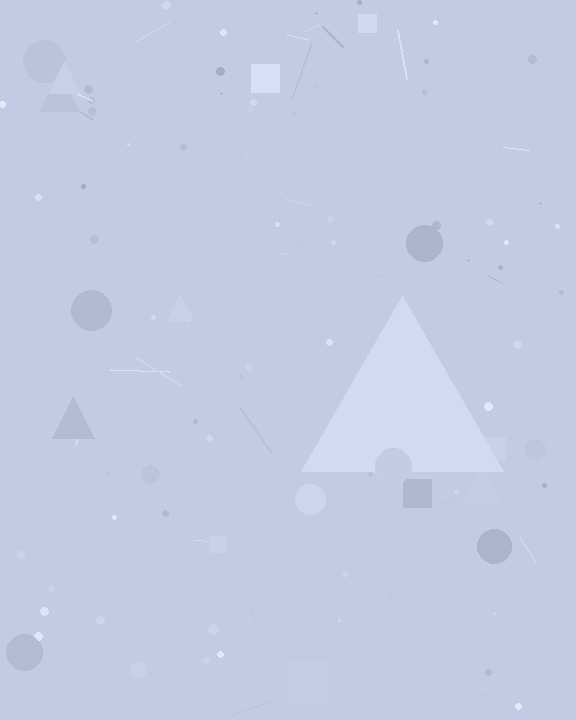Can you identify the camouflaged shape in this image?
The camouflaged shape is a triangle.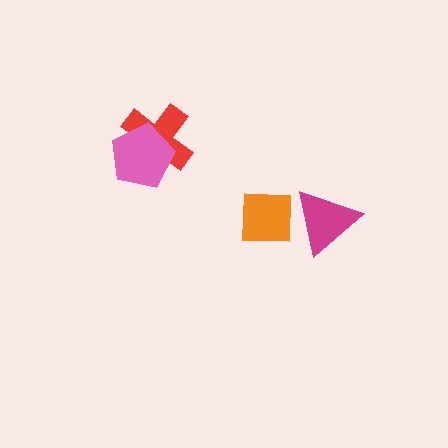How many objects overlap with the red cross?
1 object overlaps with the red cross.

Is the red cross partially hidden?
Yes, it is partially covered by another shape.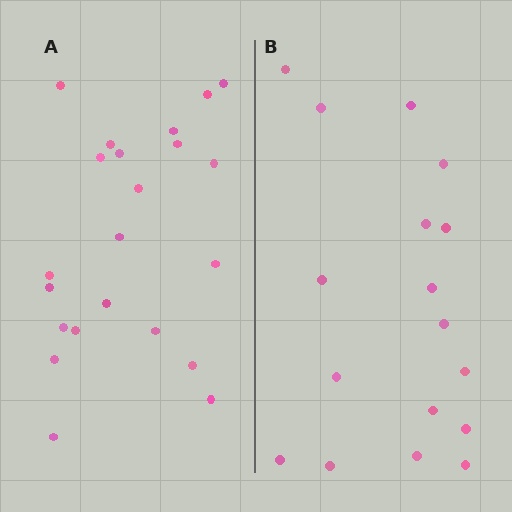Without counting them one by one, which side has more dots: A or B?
Region A (the left region) has more dots.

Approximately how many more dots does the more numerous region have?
Region A has about 5 more dots than region B.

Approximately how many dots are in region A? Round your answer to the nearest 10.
About 20 dots. (The exact count is 22, which rounds to 20.)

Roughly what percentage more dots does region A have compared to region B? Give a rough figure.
About 30% more.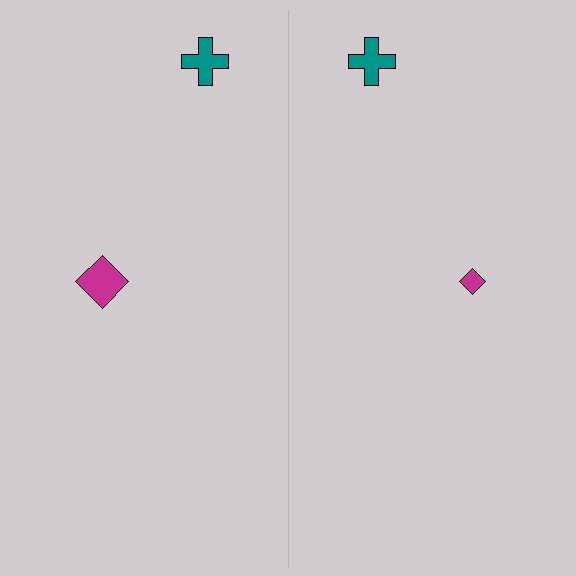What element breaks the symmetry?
The magenta diamond on the right side has a different size than its mirror counterpart.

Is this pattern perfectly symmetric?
No, the pattern is not perfectly symmetric. The magenta diamond on the right side has a different size than its mirror counterpart.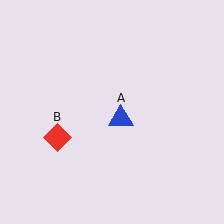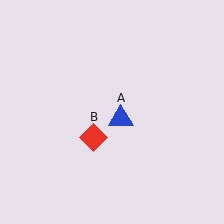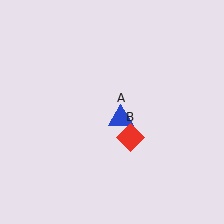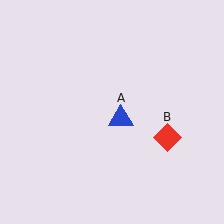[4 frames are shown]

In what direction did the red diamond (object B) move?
The red diamond (object B) moved right.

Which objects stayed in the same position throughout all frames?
Blue triangle (object A) remained stationary.